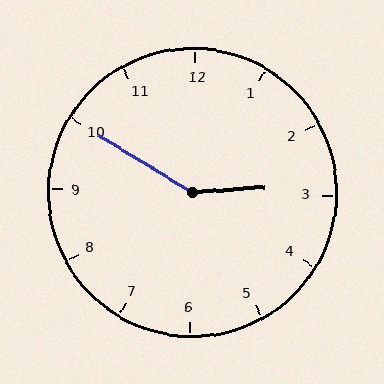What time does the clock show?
2:50.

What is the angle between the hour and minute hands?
Approximately 145 degrees.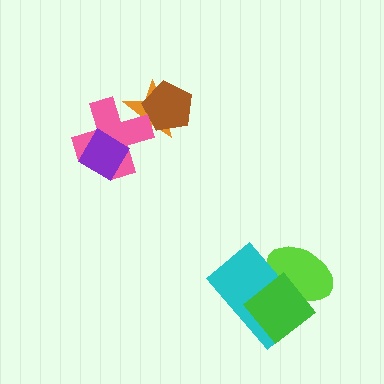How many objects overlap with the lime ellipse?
2 objects overlap with the lime ellipse.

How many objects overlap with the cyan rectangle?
2 objects overlap with the cyan rectangle.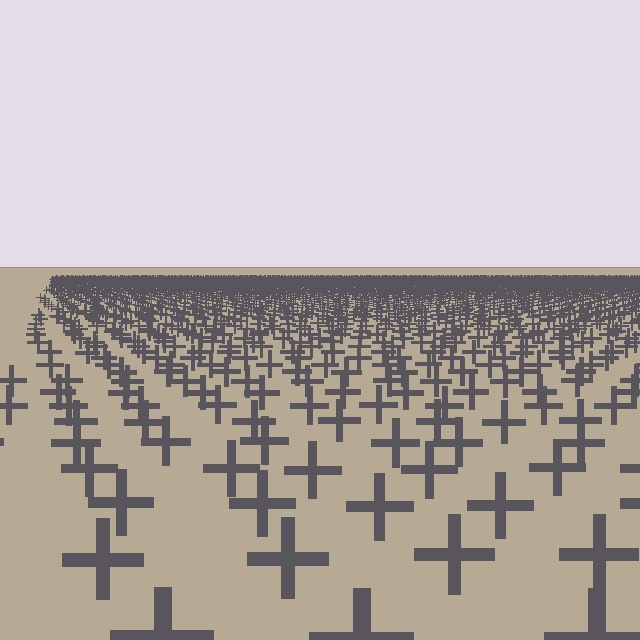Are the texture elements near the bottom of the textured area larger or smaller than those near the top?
Larger. Near the bottom, elements are closer to the viewer and appear at a bigger on-screen size.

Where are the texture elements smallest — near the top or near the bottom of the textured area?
Near the top.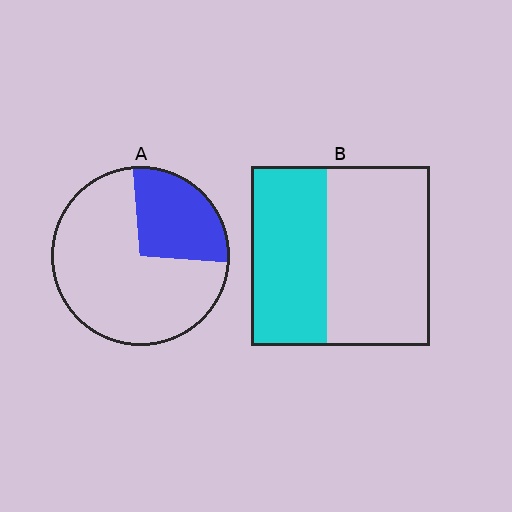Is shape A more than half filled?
No.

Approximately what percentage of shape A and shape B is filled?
A is approximately 30% and B is approximately 40%.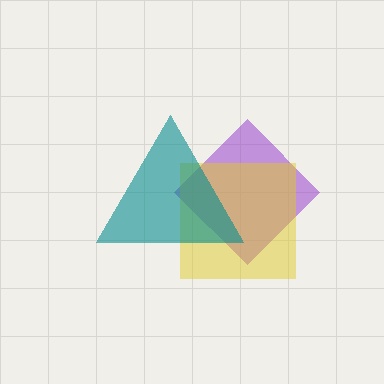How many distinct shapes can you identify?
There are 3 distinct shapes: a purple diamond, a yellow square, a teal triangle.